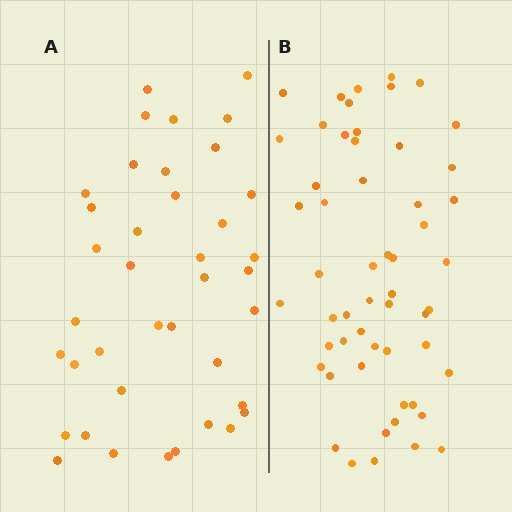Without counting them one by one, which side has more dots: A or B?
Region B (the right region) has more dots.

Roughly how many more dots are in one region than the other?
Region B has approximately 15 more dots than region A.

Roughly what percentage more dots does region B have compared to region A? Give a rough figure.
About 40% more.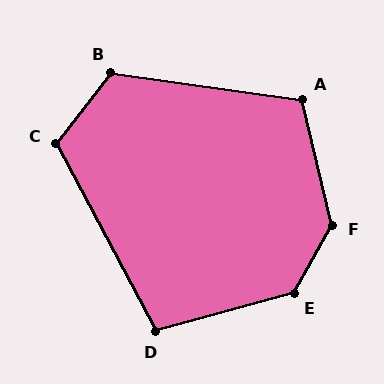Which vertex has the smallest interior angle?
D, at approximately 103 degrees.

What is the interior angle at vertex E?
Approximately 134 degrees (obtuse).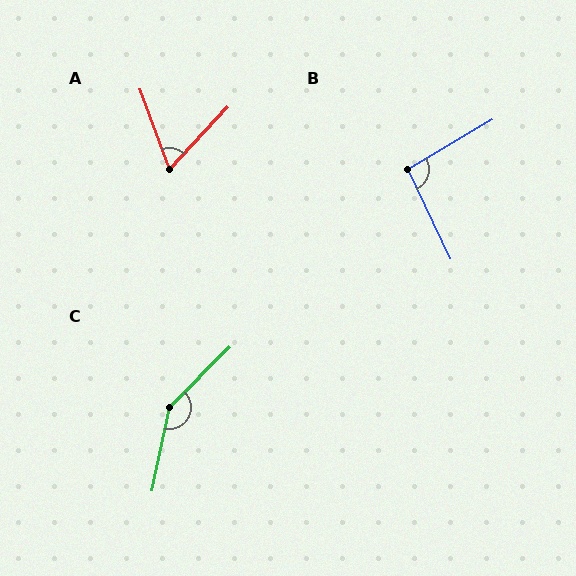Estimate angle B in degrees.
Approximately 95 degrees.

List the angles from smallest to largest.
A (63°), B (95°), C (147°).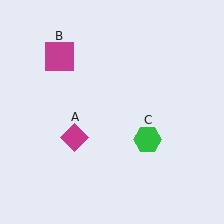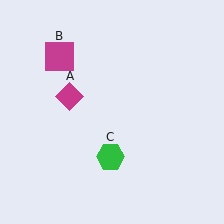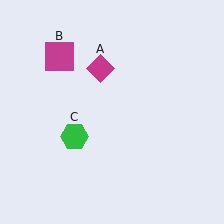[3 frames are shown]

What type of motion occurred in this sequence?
The magenta diamond (object A), green hexagon (object C) rotated clockwise around the center of the scene.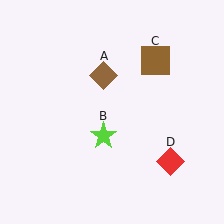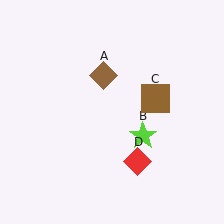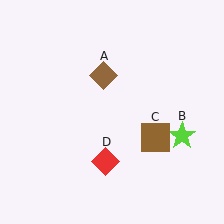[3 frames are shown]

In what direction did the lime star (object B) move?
The lime star (object B) moved right.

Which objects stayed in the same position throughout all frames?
Brown diamond (object A) remained stationary.